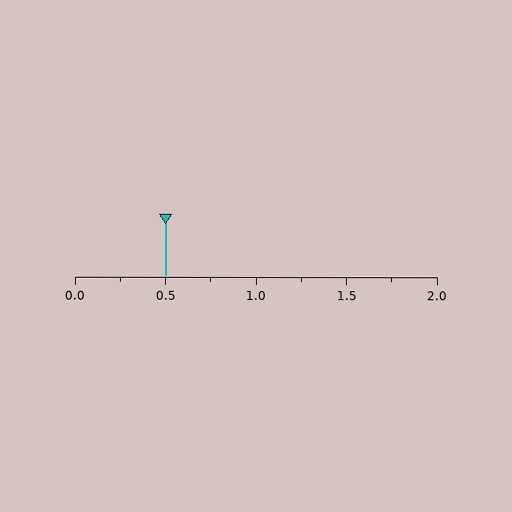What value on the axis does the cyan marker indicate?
The marker indicates approximately 0.5.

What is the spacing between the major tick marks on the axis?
The major ticks are spaced 0.5 apart.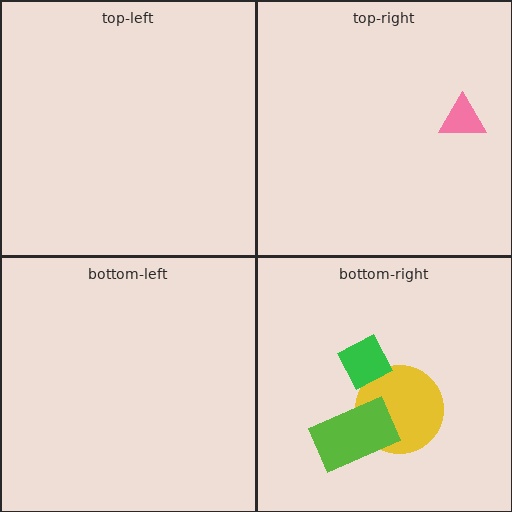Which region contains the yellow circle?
The bottom-right region.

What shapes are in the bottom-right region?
The yellow circle, the lime rectangle, the green diamond.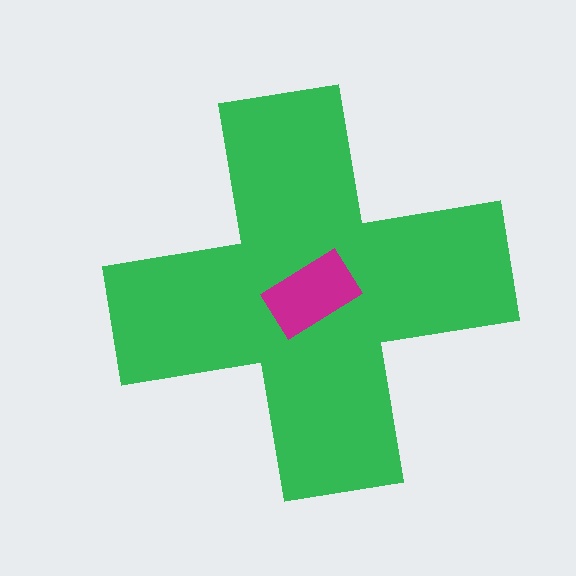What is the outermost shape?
The green cross.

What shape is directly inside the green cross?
The magenta rectangle.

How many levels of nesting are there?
2.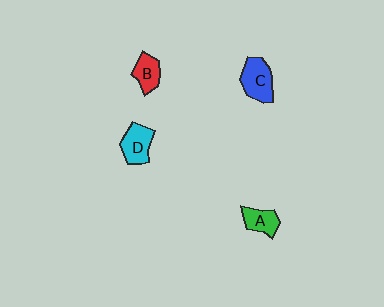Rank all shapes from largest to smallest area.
From largest to smallest: C (blue), D (cyan), A (green), B (red).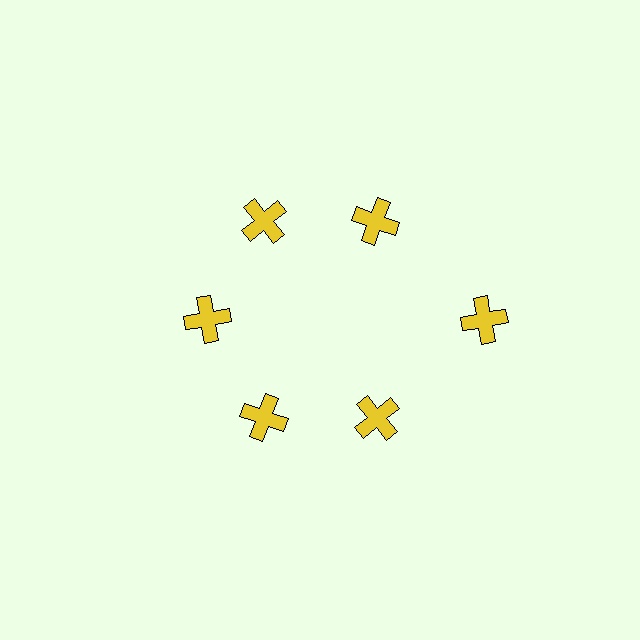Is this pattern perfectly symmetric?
No. The 6 yellow crosses are arranged in a ring, but one element near the 3 o'clock position is pushed outward from the center, breaking the 6-fold rotational symmetry.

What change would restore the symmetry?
The symmetry would be restored by moving it inward, back onto the ring so that all 6 crosses sit at equal angles and equal distance from the center.